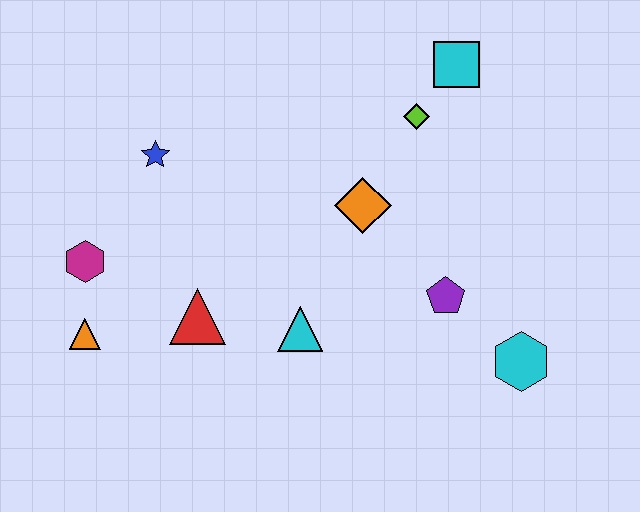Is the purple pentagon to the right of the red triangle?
Yes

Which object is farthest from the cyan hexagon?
The magenta hexagon is farthest from the cyan hexagon.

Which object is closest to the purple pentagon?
The cyan hexagon is closest to the purple pentagon.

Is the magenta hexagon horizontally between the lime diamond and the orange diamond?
No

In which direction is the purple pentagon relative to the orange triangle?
The purple pentagon is to the right of the orange triangle.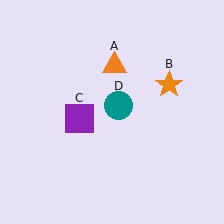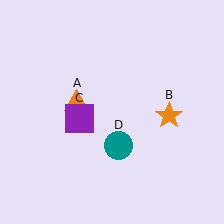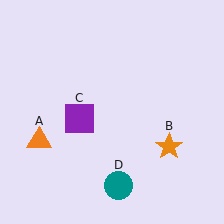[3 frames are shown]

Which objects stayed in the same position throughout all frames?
Purple square (object C) remained stationary.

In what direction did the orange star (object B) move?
The orange star (object B) moved down.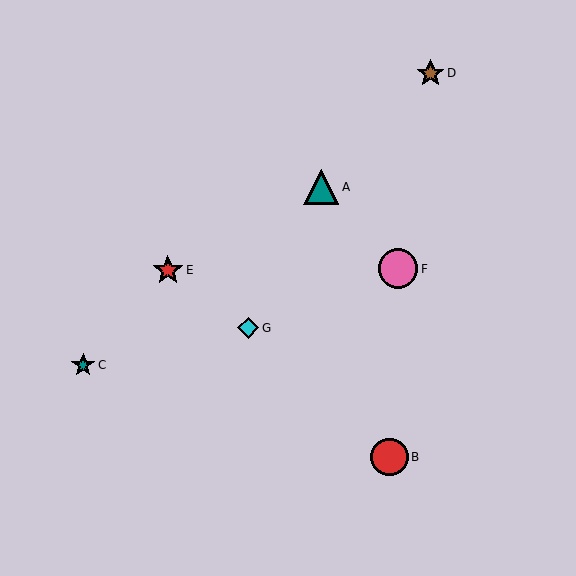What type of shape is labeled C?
Shape C is a teal star.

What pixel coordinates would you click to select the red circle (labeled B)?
Click at (389, 457) to select the red circle B.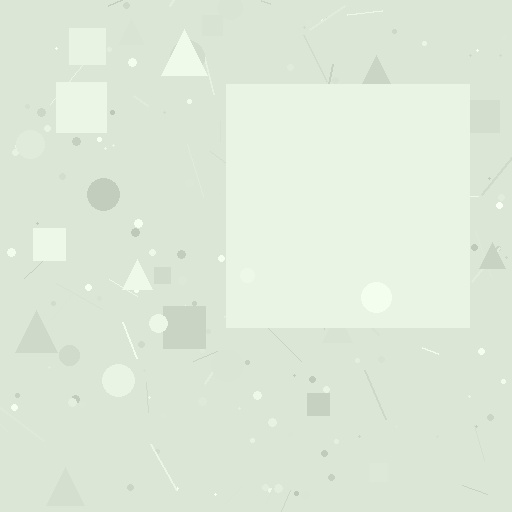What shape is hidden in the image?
A square is hidden in the image.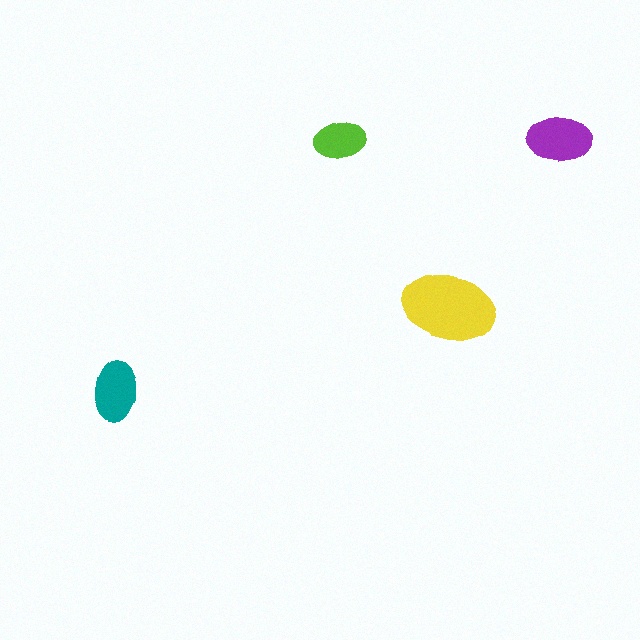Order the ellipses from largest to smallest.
the yellow one, the purple one, the teal one, the lime one.